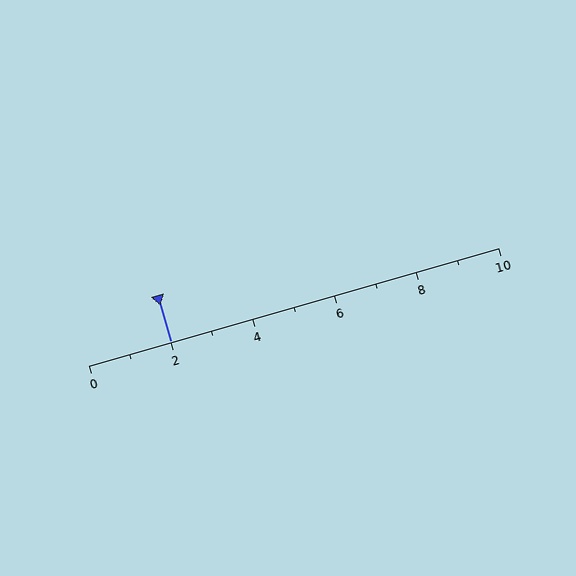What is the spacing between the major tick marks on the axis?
The major ticks are spaced 2 apart.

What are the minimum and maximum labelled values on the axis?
The axis runs from 0 to 10.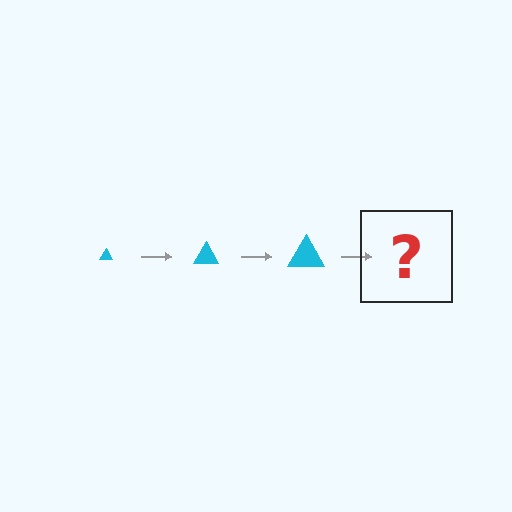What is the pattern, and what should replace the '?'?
The pattern is that the triangle gets progressively larger each step. The '?' should be a cyan triangle, larger than the previous one.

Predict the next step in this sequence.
The next step is a cyan triangle, larger than the previous one.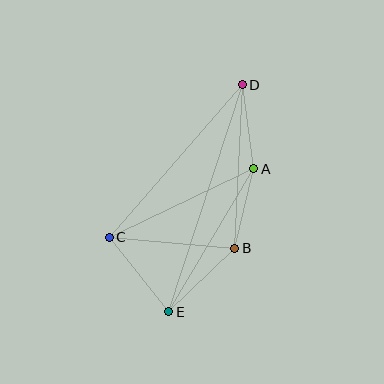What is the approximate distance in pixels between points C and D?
The distance between C and D is approximately 202 pixels.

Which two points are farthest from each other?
Points D and E are farthest from each other.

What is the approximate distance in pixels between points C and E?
The distance between C and E is approximately 95 pixels.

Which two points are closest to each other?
Points A and B are closest to each other.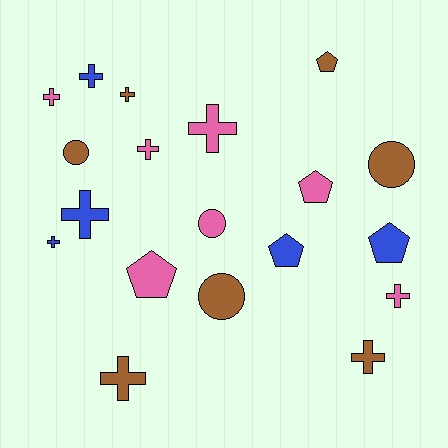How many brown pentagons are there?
There is 1 brown pentagon.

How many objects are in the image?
There are 19 objects.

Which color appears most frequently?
Brown, with 7 objects.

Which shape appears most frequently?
Cross, with 10 objects.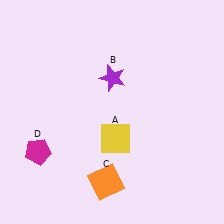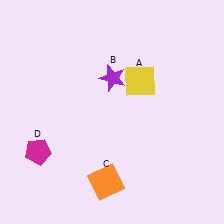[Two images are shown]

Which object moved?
The yellow square (A) moved up.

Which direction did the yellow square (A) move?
The yellow square (A) moved up.